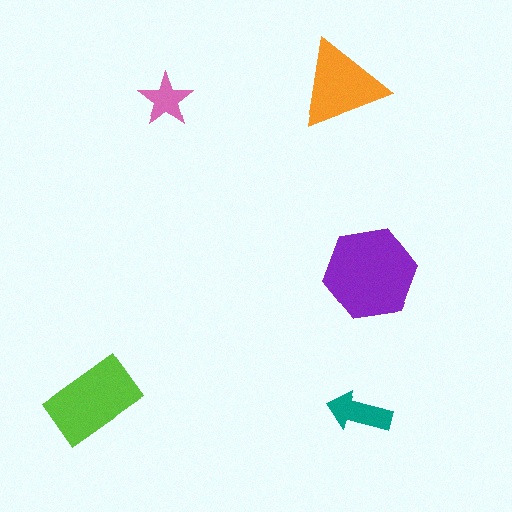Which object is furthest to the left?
The lime rectangle is leftmost.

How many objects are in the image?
There are 5 objects in the image.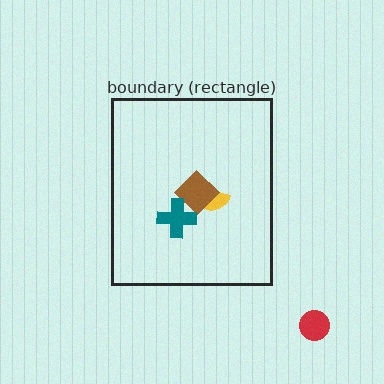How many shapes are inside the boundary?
3 inside, 1 outside.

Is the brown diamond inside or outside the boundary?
Inside.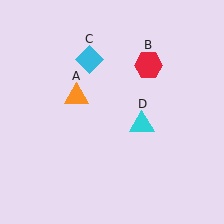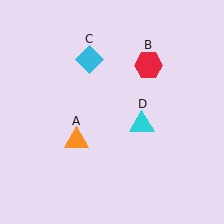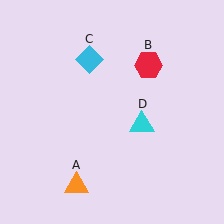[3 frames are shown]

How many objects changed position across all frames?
1 object changed position: orange triangle (object A).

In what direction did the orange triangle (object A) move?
The orange triangle (object A) moved down.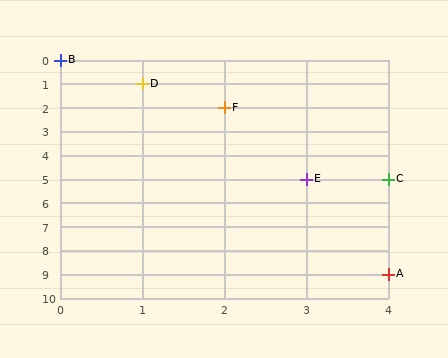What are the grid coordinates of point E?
Point E is at grid coordinates (3, 5).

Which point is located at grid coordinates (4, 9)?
Point A is at (4, 9).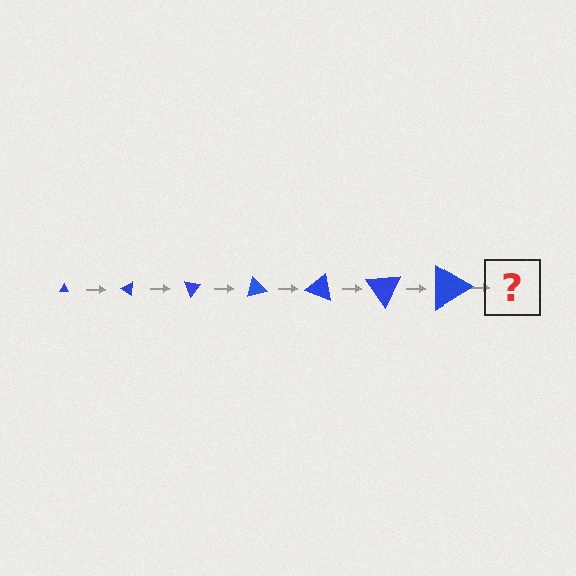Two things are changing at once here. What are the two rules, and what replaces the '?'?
The two rules are that the triangle grows larger each step and it rotates 35 degrees each step. The '?' should be a triangle, larger than the previous one and rotated 245 degrees from the start.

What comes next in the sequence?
The next element should be a triangle, larger than the previous one and rotated 245 degrees from the start.